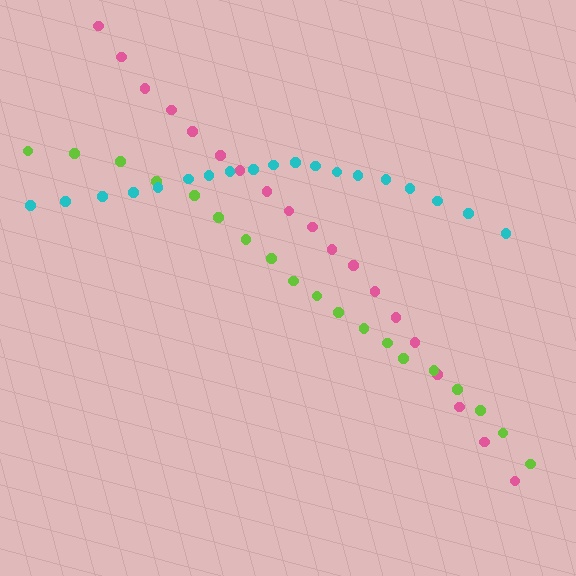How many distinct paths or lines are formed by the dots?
There are 3 distinct paths.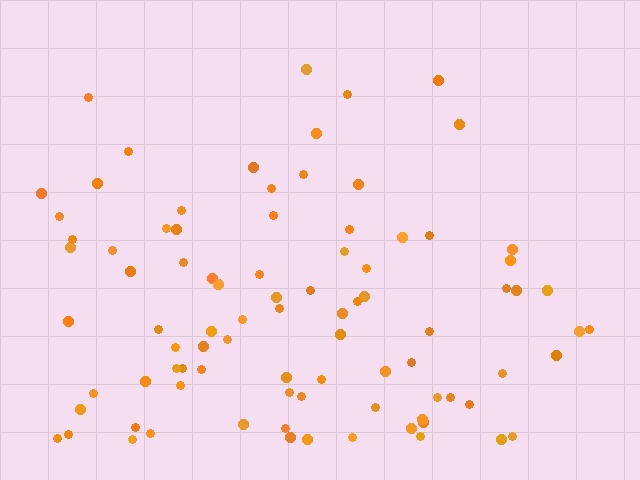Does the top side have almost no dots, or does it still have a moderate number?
Still a moderate number, just noticeably fewer than the bottom.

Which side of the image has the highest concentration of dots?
The bottom.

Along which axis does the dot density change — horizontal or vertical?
Vertical.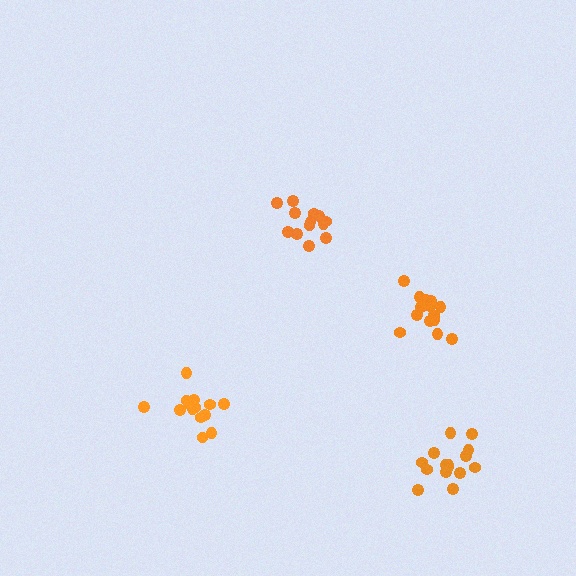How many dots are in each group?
Group 1: 14 dots, Group 2: 15 dots, Group 3: 14 dots, Group 4: 13 dots (56 total).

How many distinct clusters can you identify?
There are 4 distinct clusters.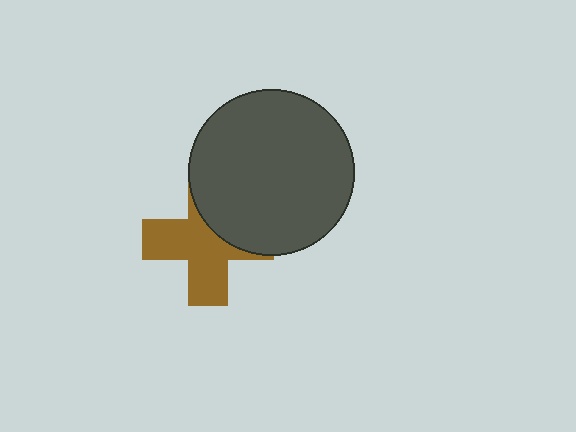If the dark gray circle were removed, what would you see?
You would see the complete brown cross.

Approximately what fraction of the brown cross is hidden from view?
Roughly 38% of the brown cross is hidden behind the dark gray circle.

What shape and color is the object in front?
The object in front is a dark gray circle.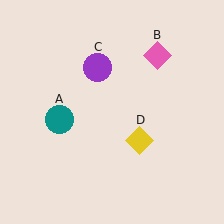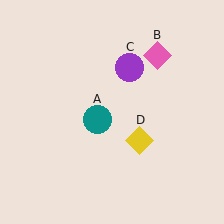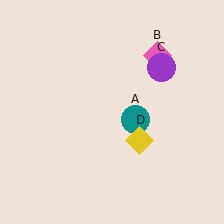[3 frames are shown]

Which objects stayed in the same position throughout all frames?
Pink diamond (object B) and yellow diamond (object D) remained stationary.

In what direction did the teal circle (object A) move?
The teal circle (object A) moved right.